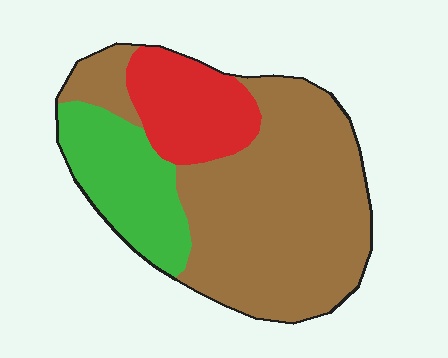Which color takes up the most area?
Brown, at roughly 60%.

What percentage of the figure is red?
Red covers around 20% of the figure.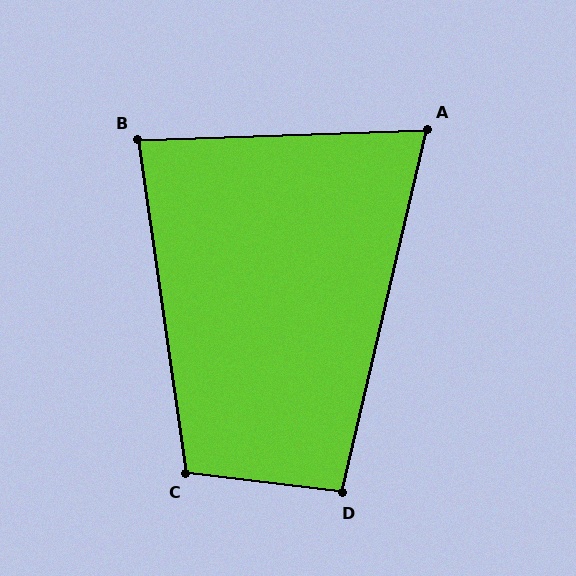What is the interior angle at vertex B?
Approximately 84 degrees (acute).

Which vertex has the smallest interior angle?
A, at approximately 75 degrees.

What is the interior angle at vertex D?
Approximately 96 degrees (obtuse).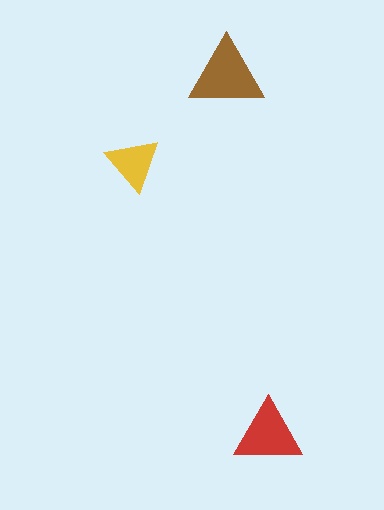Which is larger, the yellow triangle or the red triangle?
The red one.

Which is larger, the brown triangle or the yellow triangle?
The brown one.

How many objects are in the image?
There are 3 objects in the image.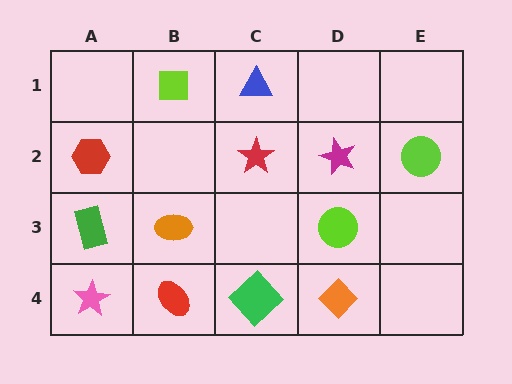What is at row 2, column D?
A magenta star.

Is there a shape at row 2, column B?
No, that cell is empty.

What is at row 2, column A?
A red hexagon.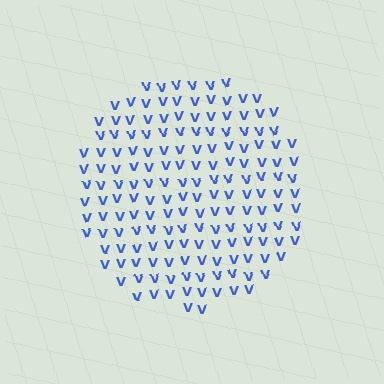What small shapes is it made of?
It is made of small letter V's.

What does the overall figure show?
The overall figure shows a circle.